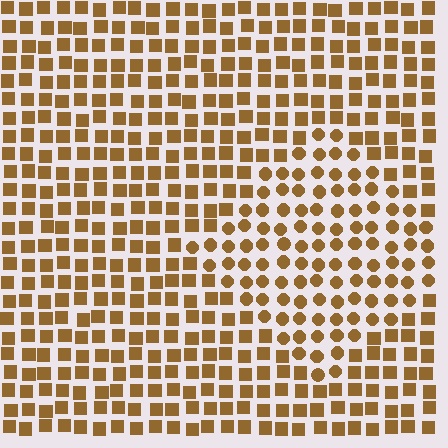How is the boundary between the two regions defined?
The boundary is defined by a change in element shape: circles inside vs. squares outside. All elements share the same color and spacing.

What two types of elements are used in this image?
The image uses circles inside the diamond region and squares outside it.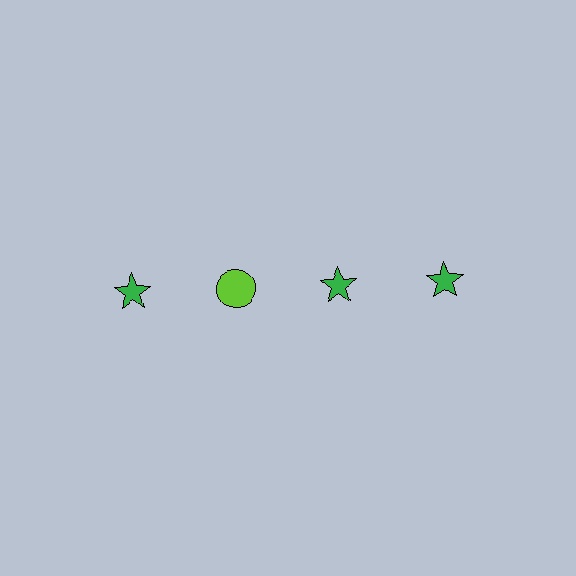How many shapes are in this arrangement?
There are 4 shapes arranged in a grid pattern.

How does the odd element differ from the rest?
It differs in both color (lime instead of green) and shape (circle instead of star).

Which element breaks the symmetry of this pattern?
The lime circle in the top row, second from left column breaks the symmetry. All other shapes are green stars.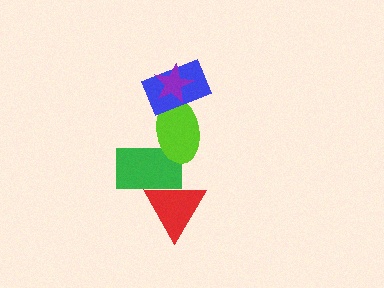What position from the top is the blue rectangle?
The blue rectangle is 2nd from the top.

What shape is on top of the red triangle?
The green rectangle is on top of the red triangle.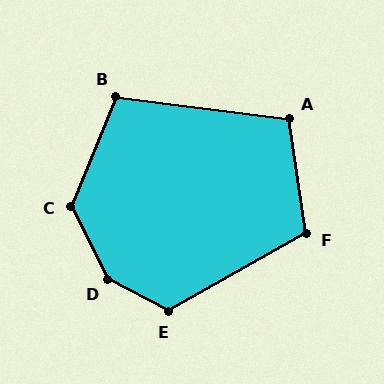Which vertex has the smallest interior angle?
B, at approximately 105 degrees.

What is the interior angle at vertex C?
Approximately 131 degrees (obtuse).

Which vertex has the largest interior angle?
D, at approximately 144 degrees.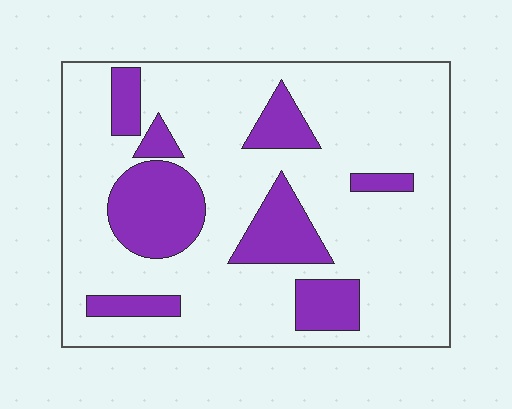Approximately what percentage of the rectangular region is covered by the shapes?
Approximately 25%.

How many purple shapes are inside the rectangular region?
8.